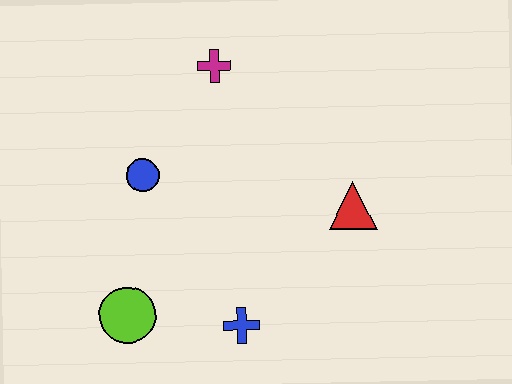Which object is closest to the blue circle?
The magenta cross is closest to the blue circle.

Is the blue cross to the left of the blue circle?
No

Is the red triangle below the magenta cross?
Yes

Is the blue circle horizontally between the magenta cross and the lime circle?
Yes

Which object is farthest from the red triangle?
The lime circle is farthest from the red triangle.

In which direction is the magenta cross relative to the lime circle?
The magenta cross is above the lime circle.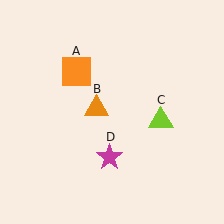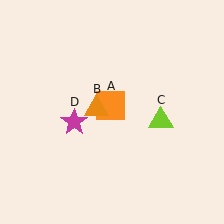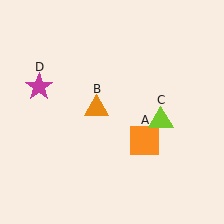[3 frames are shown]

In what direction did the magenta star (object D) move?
The magenta star (object D) moved up and to the left.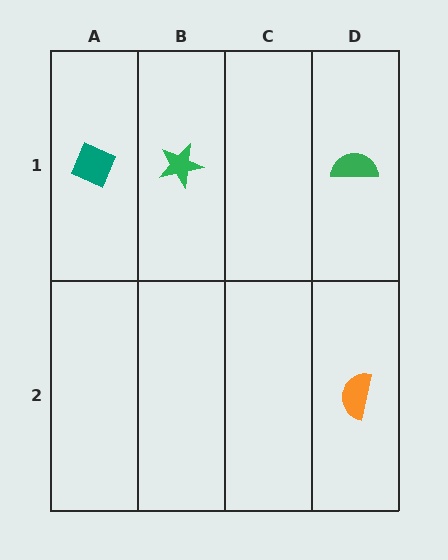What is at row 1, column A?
A teal diamond.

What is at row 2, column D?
An orange semicircle.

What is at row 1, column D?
A green semicircle.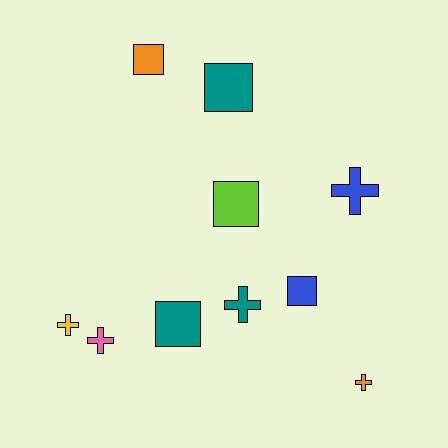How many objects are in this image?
There are 10 objects.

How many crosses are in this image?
There are 5 crosses.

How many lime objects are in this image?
There is 1 lime object.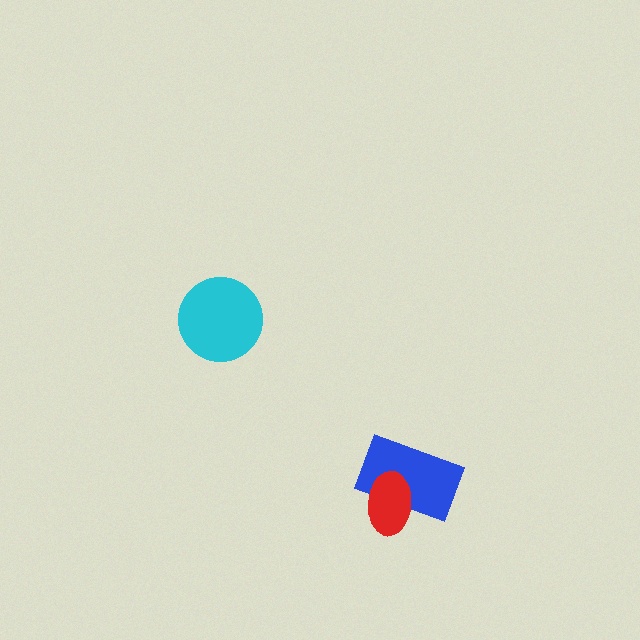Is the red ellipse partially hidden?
No, no other shape covers it.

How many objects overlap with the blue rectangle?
1 object overlaps with the blue rectangle.